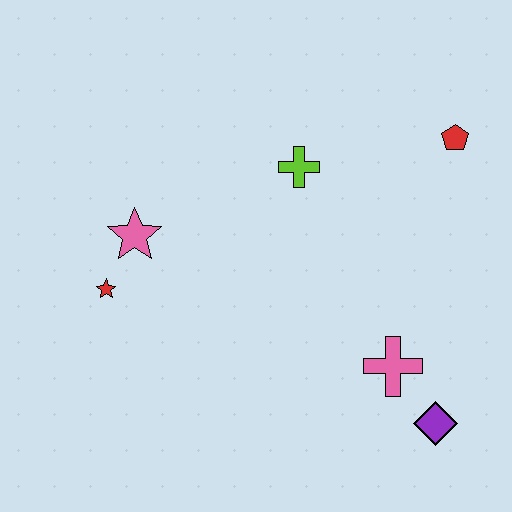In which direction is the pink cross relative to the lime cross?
The pink cross is below the lime cross.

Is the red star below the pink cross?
No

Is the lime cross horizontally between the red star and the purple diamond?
Yes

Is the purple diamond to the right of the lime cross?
Yes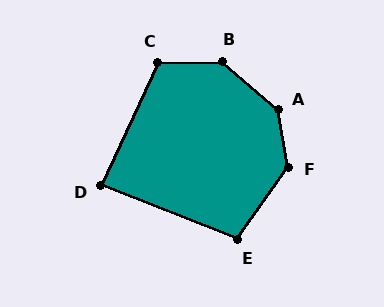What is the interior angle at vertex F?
Approximately 136 degrees (obtuse).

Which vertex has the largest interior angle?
A, at approximately 140 degrees.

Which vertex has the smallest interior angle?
D, at approximately 86 degrees.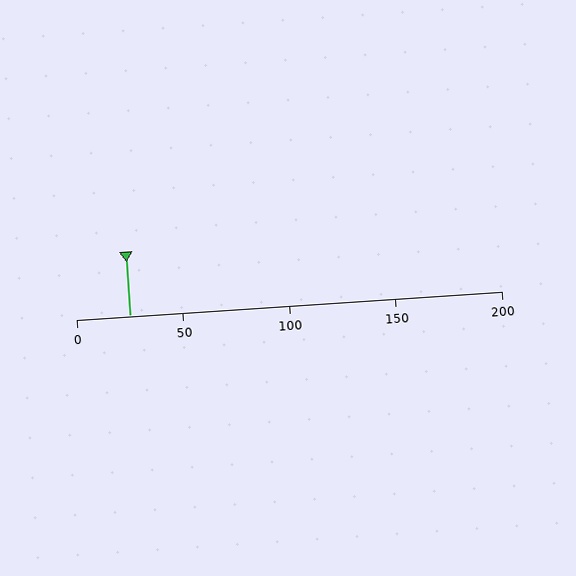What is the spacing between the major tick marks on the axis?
The major ticks are spaced 50 apart.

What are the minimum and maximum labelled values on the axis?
The axis runs from 0 to 200.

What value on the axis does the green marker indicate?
The marker indicates approximately 25.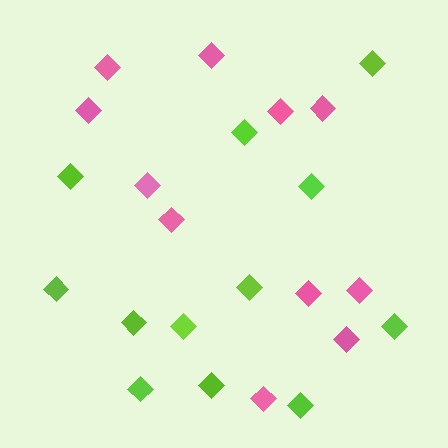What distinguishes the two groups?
There are 2 groups: one group of lime diamonds (12) and one group of pink diamonds (11).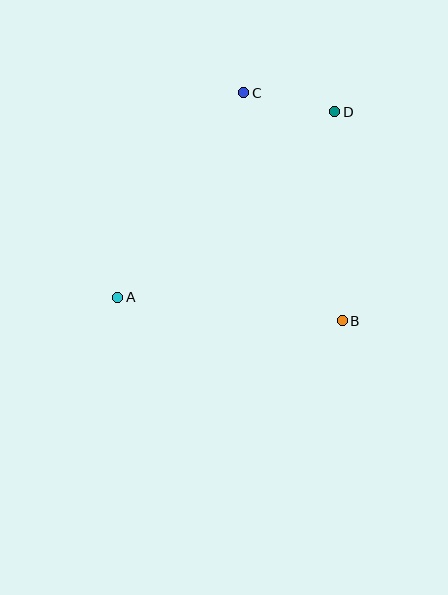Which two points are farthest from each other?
Points A and D are farthest from each other.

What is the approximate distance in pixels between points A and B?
The distance between A and B is approximately 226 pixels.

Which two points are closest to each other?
Points C and D are closest to each other.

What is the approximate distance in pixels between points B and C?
The distance between B and C is approximately 248 pixels.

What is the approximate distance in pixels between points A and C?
The distance between A and C is approximately 240 pixels.